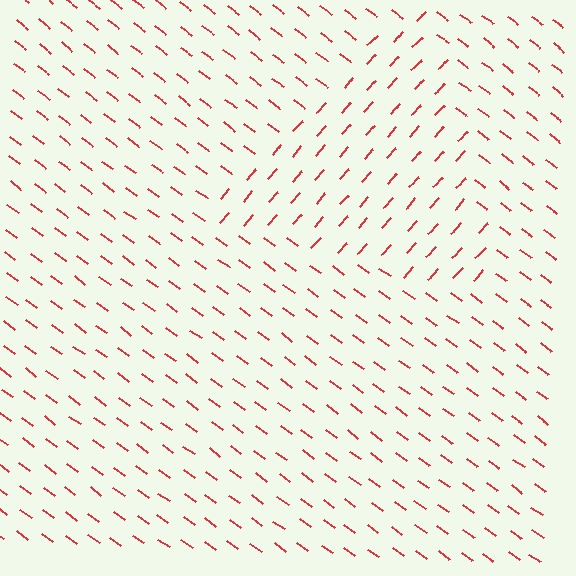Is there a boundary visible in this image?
Yes, there is a texture boundary formed by a change in line orientation.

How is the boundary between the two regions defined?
The boundary is defined purely by a change in line orientation (approximately 85 degrees difference). All lines are the same color and thickness.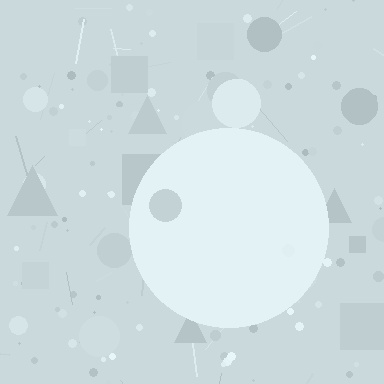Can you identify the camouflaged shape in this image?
The camouflaged shape is a circle.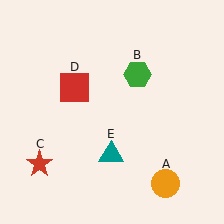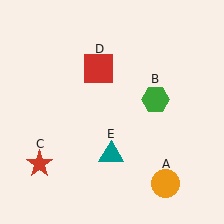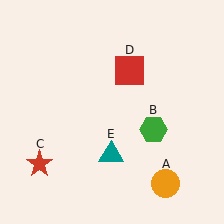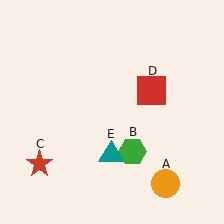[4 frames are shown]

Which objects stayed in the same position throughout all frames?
Orange circle (object A) and red star (object C) and teal triangle (object E) remained stationary.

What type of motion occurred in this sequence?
The green hexagon (object B), red square (object D) rotated clockwise around the center of the scene.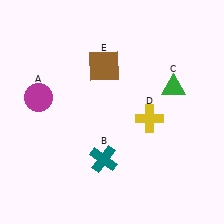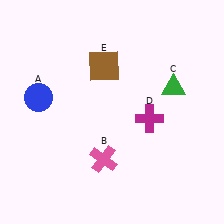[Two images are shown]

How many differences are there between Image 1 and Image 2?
There are 3 differences between the two images.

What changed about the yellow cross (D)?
In Image 1, D is yellow. In Image 2, it changed to magenta.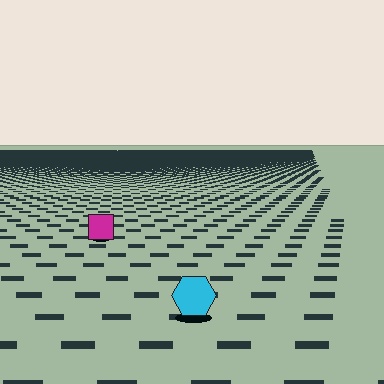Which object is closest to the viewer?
The cyan hexagon is closest. The texture marks near it are larger and more spread out.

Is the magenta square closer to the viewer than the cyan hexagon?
No. The cyan hexagon is closer — you can tell from the texture gradient: the ground texture is coarser near it.